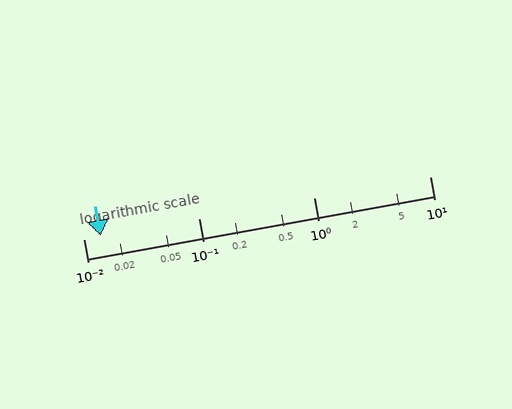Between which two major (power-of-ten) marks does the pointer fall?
The pointer is between 0.01 and 0.1.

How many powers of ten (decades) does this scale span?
The scale spans 3 decades, from 0.01 to 10.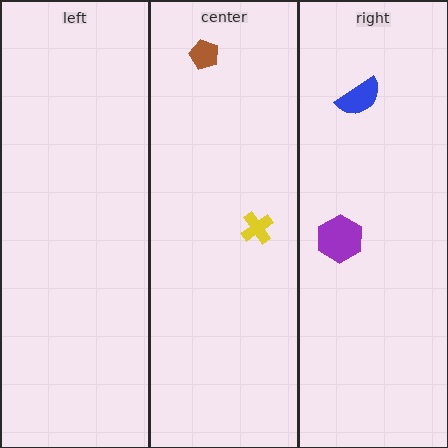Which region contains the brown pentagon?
The center region.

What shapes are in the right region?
The purple hexagon, the blue semicircle.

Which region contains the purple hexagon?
The right region.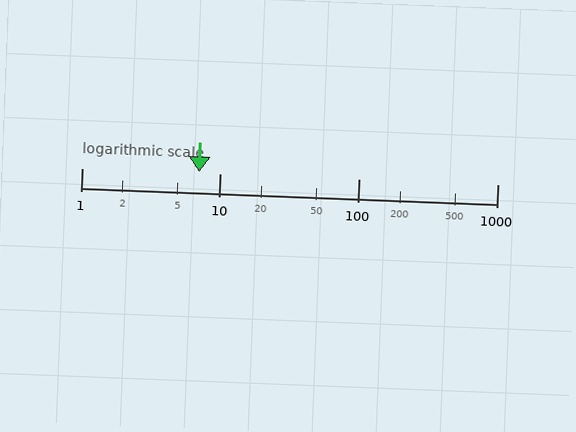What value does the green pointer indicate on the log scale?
The pointer indicates approximately 7.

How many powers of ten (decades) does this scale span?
The scale spans 3 decades, from 1 to 1000.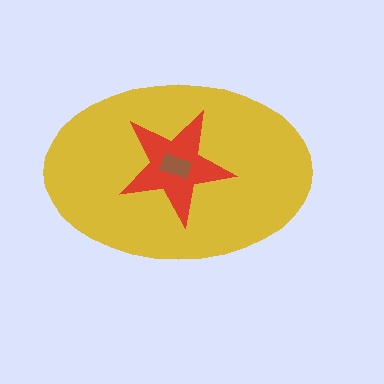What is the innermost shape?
The brown rectangle.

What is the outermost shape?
The yellow ellipse.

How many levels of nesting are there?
3.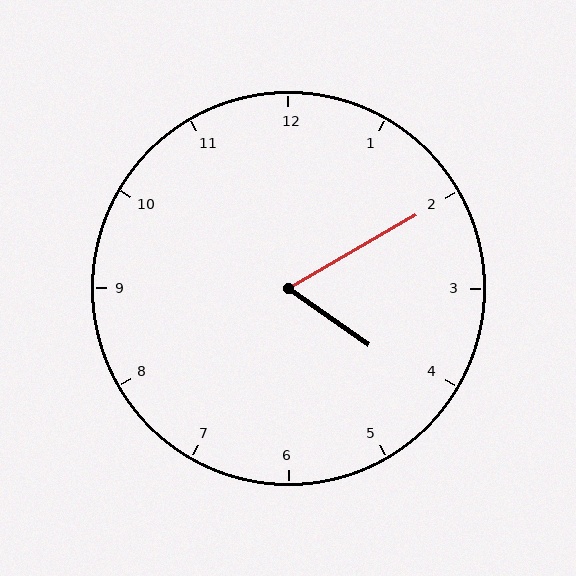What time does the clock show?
4:10.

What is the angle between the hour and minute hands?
Approximately 65 degrees.